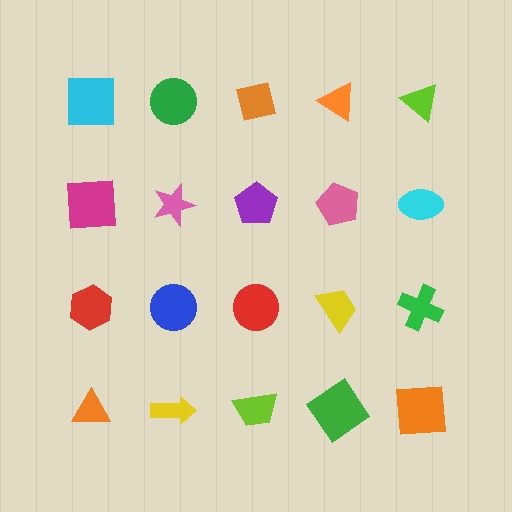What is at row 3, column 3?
A red circle.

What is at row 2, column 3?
A purple pentagon.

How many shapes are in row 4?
5 shapes.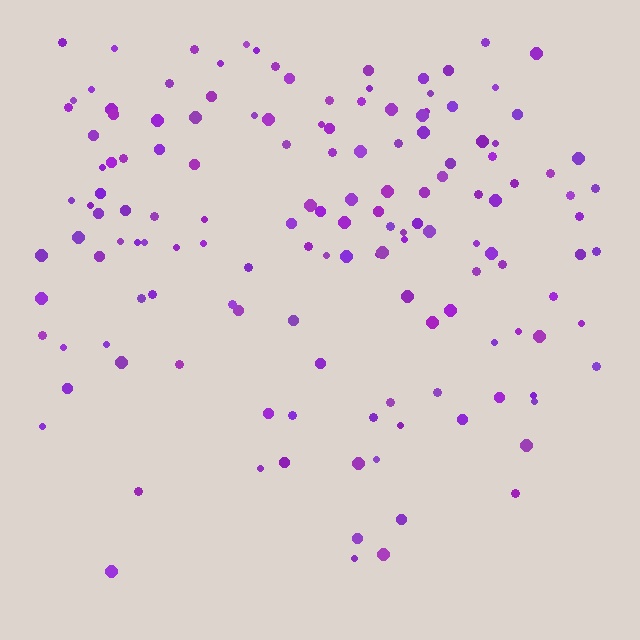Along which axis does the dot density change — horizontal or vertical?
Vertical.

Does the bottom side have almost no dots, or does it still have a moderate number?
Still a moderate number, just noticeably fewer than the top.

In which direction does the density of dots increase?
From bottom to top, with the top side densest.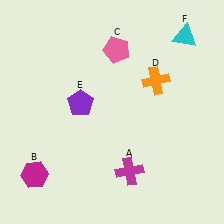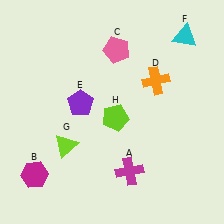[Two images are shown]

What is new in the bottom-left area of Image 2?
A lime triangle (G) was added in the bottom-left area of Image 2.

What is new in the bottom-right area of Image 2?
A lime pentagon (H) was added in the bottom-right area of Image 2.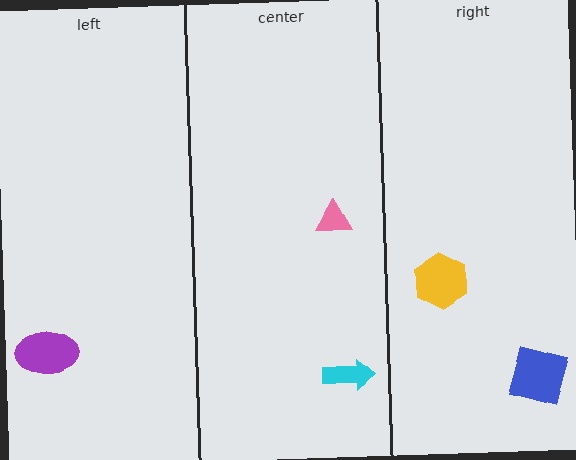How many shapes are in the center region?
2.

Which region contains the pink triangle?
The center region.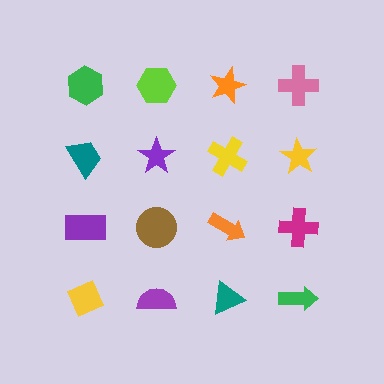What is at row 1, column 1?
A green hexagon.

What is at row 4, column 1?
A yellow diamond.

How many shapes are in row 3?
4 shapes.